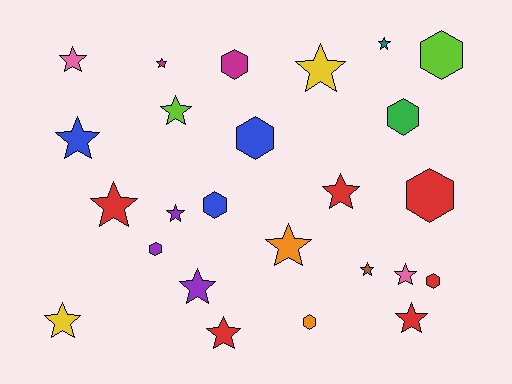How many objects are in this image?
There are 25 objects.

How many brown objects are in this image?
There is 1 brown object.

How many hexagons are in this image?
There are 9 hexagons.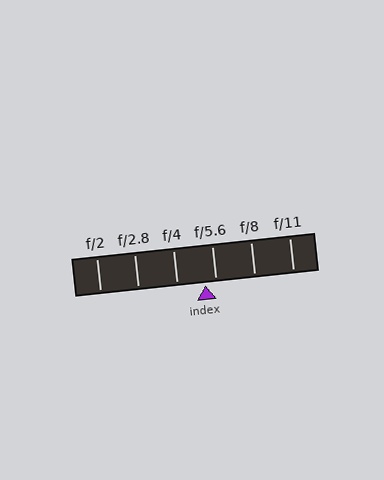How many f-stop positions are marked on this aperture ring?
There are 6 f-stop positions marked.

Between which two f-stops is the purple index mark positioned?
The index mark is between f/4 and f/5.6.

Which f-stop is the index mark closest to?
The index mark is closest to f/5.6.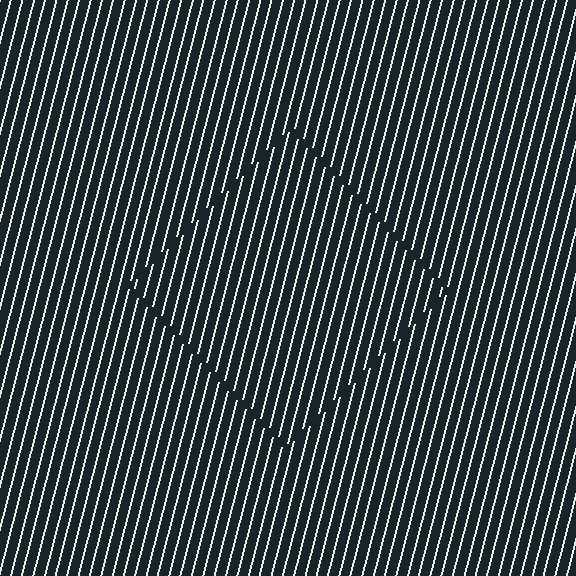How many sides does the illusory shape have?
4 sides — the line-ends trace a square.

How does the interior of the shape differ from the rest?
The interior of the shape contains the same grating, shifted by half a period — the contour is defined by the phase discontinuity where line-ends from the inner and outer gratings abut.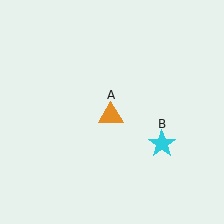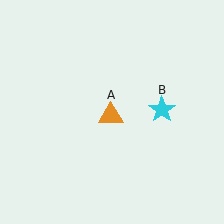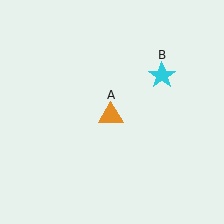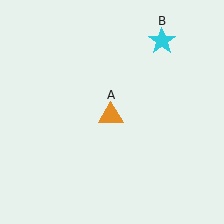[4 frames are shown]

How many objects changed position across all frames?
1 object changed position: cyan star (object B).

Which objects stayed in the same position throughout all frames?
Orange triangle (object A) remained stationary.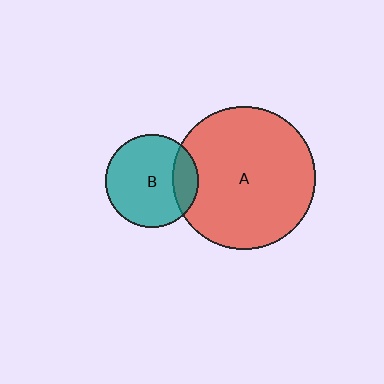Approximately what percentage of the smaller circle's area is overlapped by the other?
Approximately 20%.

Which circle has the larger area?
Circle A (red).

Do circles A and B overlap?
Yes.